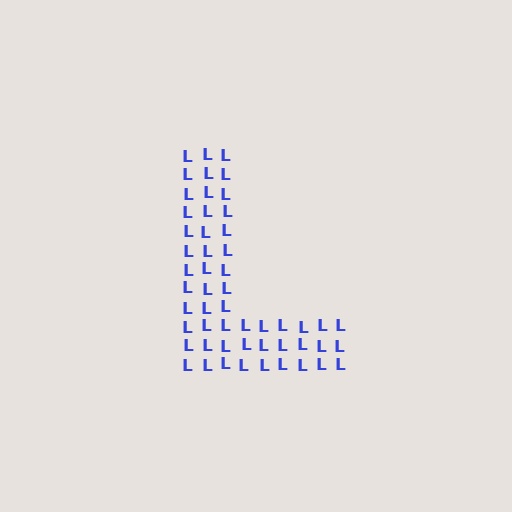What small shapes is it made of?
It is made of small letter L's.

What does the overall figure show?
The overall figure shows the letter L.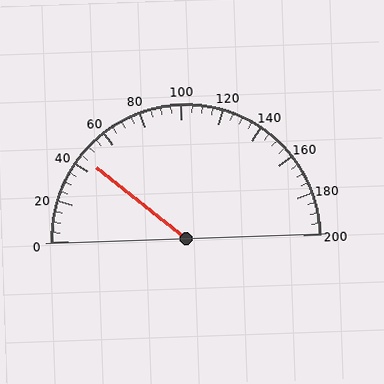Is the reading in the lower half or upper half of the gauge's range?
The reading is in the lower half of the range (0 to 200).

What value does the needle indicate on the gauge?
The needle indicates approximately 45.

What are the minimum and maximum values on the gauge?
The gauge ranges from 0 to 200.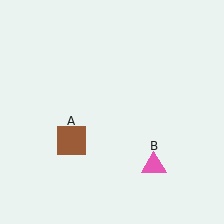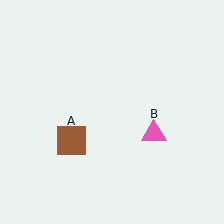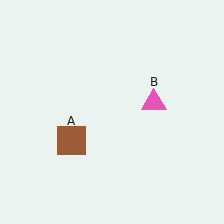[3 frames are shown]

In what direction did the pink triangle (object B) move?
The pink triangle (object B) moved up.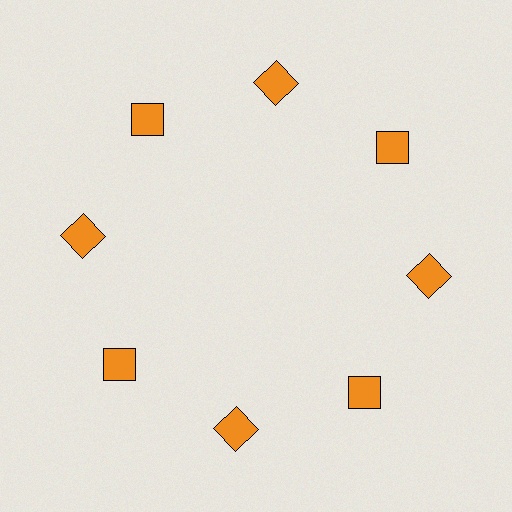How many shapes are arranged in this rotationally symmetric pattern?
There are 8 shapes, arranged in 8 groups of 1.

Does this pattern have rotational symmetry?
Yes, this pattern has 8-fold rotational symmetry. It looks the same after rotating 45 degrees around the center.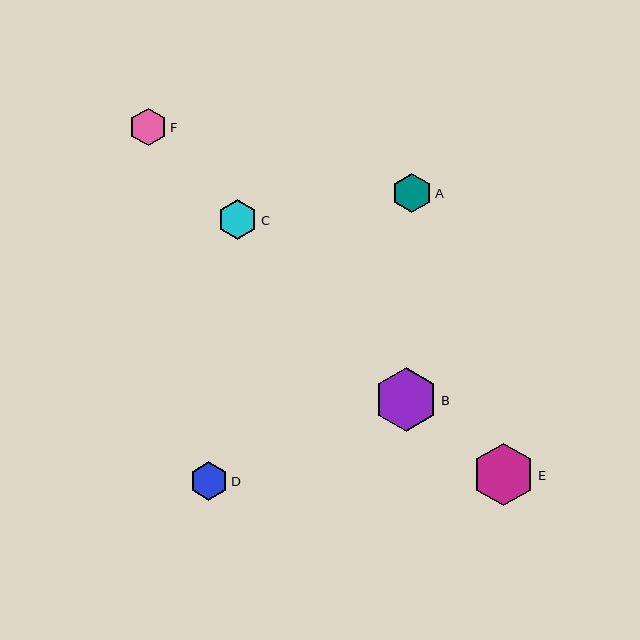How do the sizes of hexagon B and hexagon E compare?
Hexagon B and hexagon E are approximately the same size.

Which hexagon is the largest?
Hexagon B is the largest with a size of approximately 64 pixels.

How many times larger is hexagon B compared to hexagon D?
Hexagon B is approximately 1.7 times the size of hexagon D.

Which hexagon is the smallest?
Hexagon F is the smallest with a size of approximately 38 pixels.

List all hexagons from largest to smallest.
From largest to smallest: B, E, C, A, D, F.